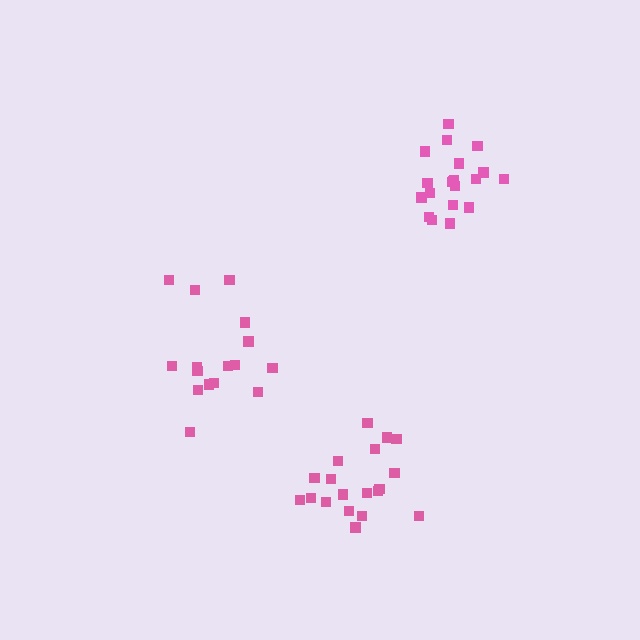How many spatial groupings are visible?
There are 3 spatial groupings.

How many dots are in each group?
Group 1: 16 dots, Group 2: 19 dots, Group 3: 20 dots (55 total).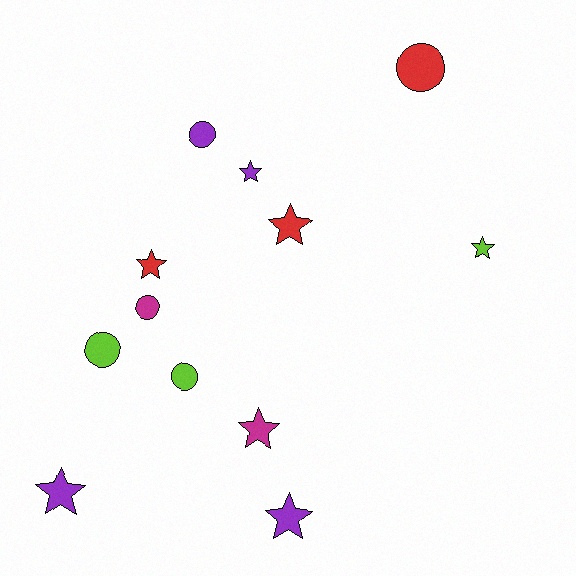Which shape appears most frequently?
Star, with 7 objects.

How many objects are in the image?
There are 12 objects.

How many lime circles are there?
There are 2 lime circles.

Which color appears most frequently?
Purple, with 4 objects.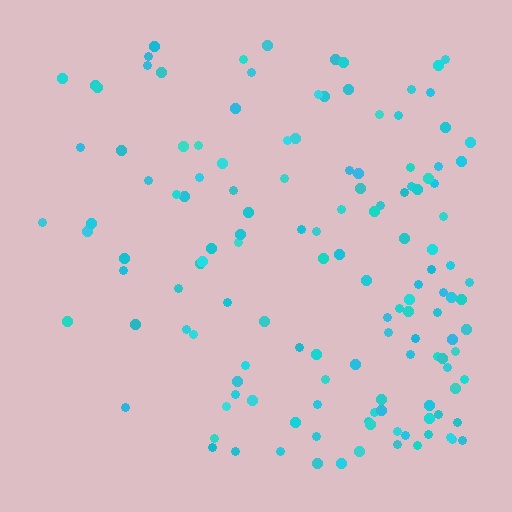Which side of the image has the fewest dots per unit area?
The left.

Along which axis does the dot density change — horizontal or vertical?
Horizontal.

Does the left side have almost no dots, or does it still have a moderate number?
Still a moderate number, just noticeably fewer than the right.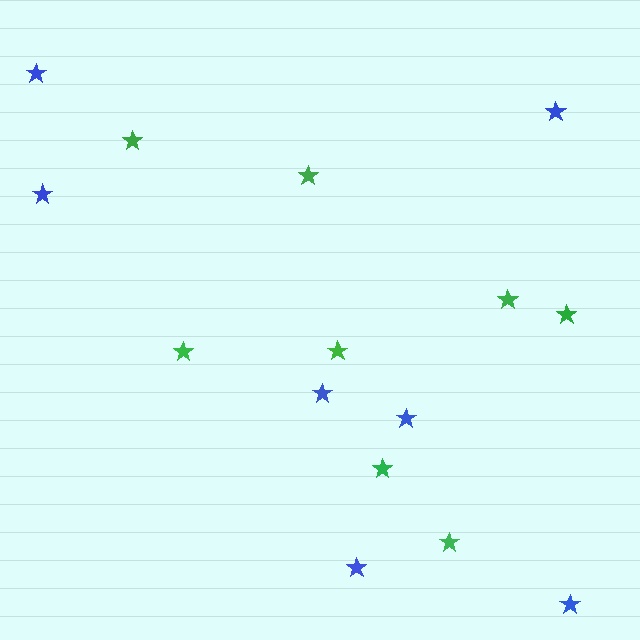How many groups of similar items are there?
There are 2 groups: one group of blue stars (7) and one group of green stars (8).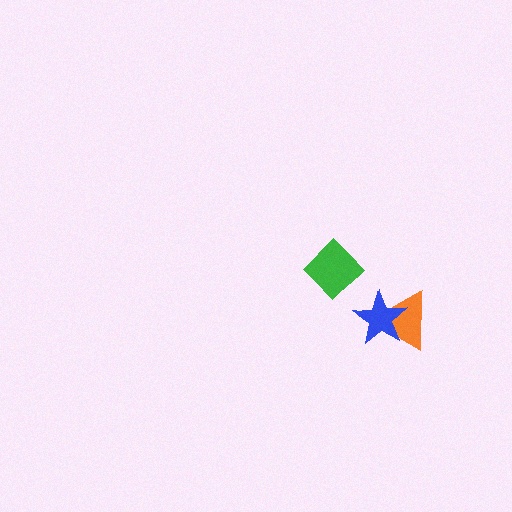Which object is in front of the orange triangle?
The blue star is in front of the orange triangle.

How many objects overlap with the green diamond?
0 objects overlap with the green diamond.